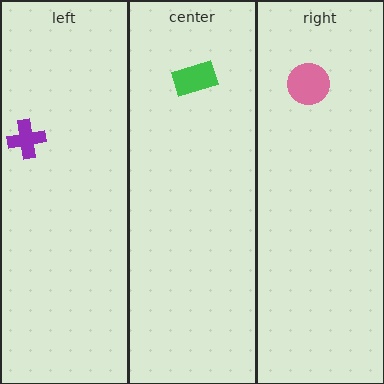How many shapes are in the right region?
1.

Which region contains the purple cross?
The left region.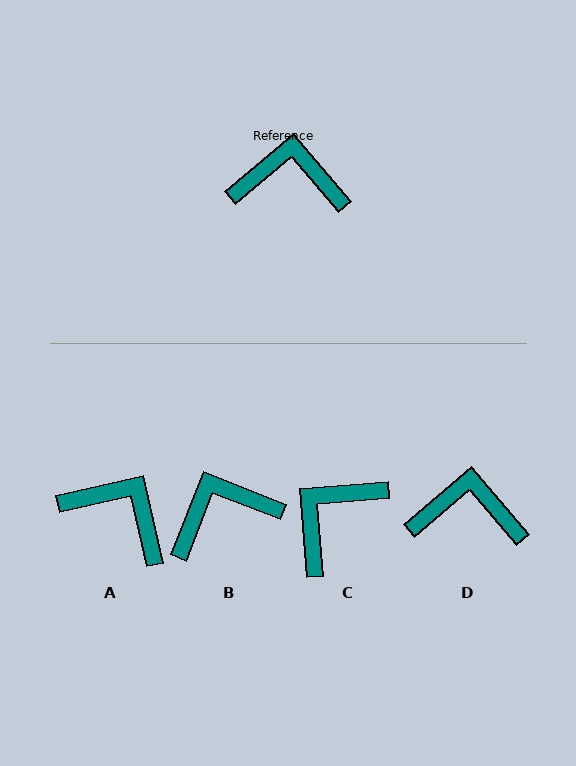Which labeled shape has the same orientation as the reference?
D.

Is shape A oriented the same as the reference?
No, it is off by about 27 degrees.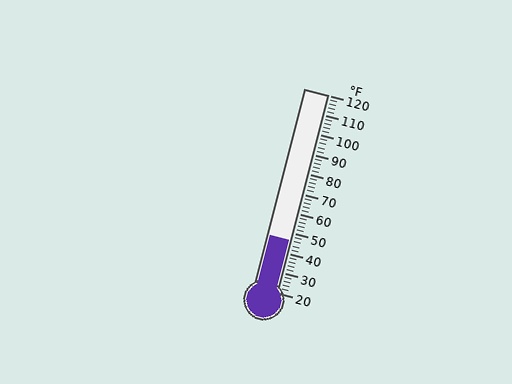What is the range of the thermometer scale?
The thermometer scale ranges from 20°F to 120°F.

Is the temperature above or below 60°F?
The temperature is below 60°F.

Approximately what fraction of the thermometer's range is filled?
The thermometer is filled to approximately 25% of its range.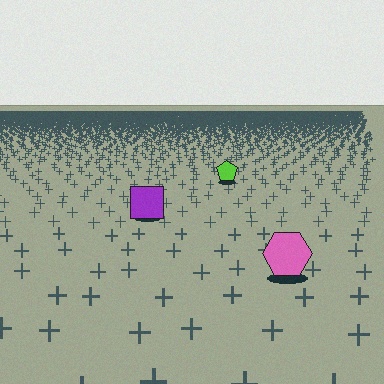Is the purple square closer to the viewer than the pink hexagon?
No. The pink hexagon is closer — you can tell from the texture gradient: the ground texture is coarser near it.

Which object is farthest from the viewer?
The lime pentagon is farthest from the viewer. It appears smaller and the ground texture around it is denser.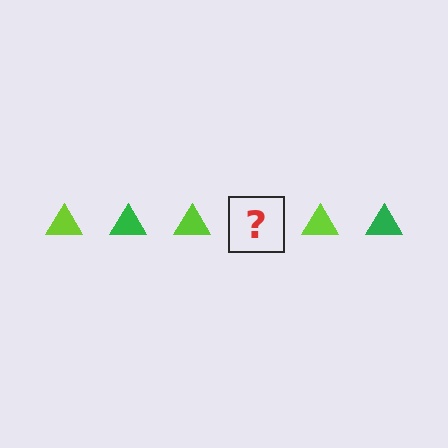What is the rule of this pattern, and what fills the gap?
The rule is that the pattern cycles through lime, green triangles. The gap should be filled with a green triangle.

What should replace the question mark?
The question mark should be replaced with a green triangle.